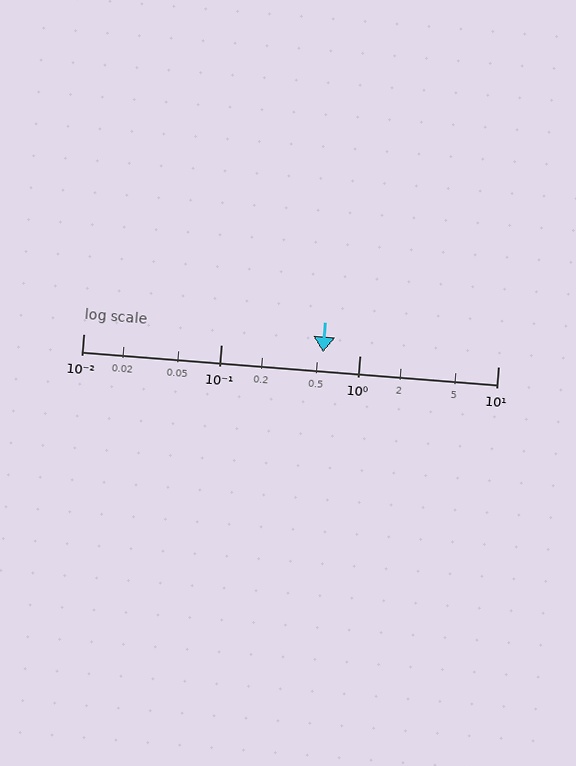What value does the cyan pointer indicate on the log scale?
The pointer indicates approximately 0.54.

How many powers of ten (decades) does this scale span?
The scale spans 3 decades, from 0.01 to 10.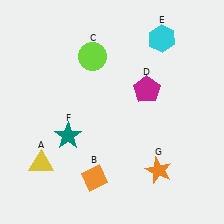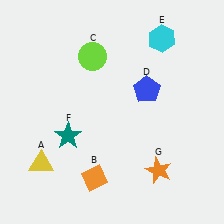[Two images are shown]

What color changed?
The pentagon (D) changed from magenta in Image 1 to blue in Image 2.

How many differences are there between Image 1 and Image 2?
There is 1 difference between the two images.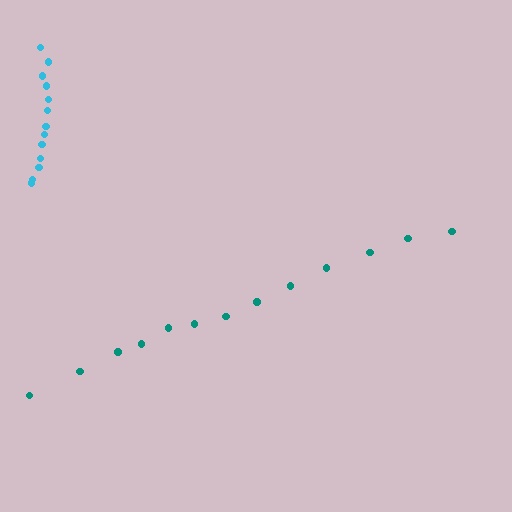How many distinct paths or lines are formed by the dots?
There are 2 distinct paths.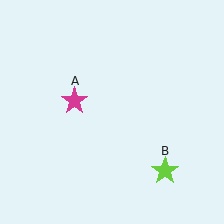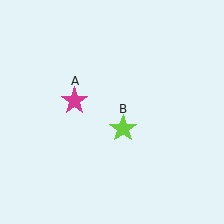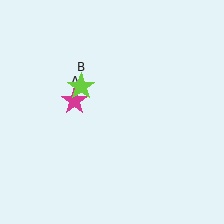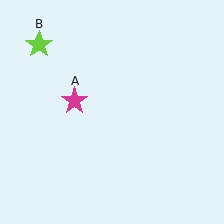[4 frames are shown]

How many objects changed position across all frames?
1 object changed position: lime star (object B).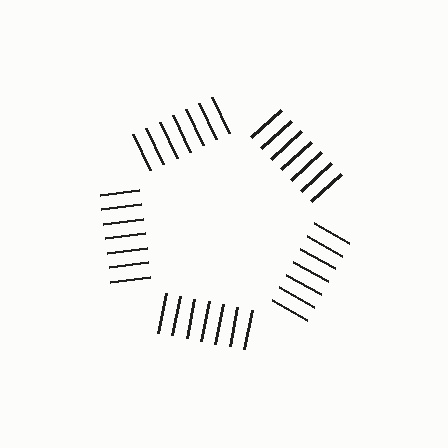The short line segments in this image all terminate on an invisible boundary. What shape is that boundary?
An illusory pentagon — the line segments terminate on its edges but no continuous stroke is drawn.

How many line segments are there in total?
35 — 7 along each of the 5 edges.